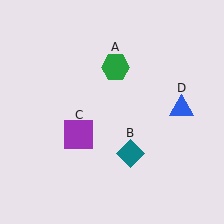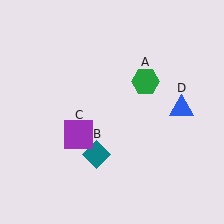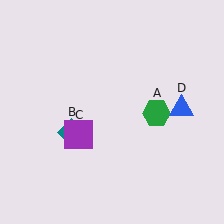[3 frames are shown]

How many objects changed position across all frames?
2 objects changed position: green hexagon (object A), teal diamond (object B).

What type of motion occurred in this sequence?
The green hexagon (object A), teal diamond (object B) rotated clockwise around the center of the scene.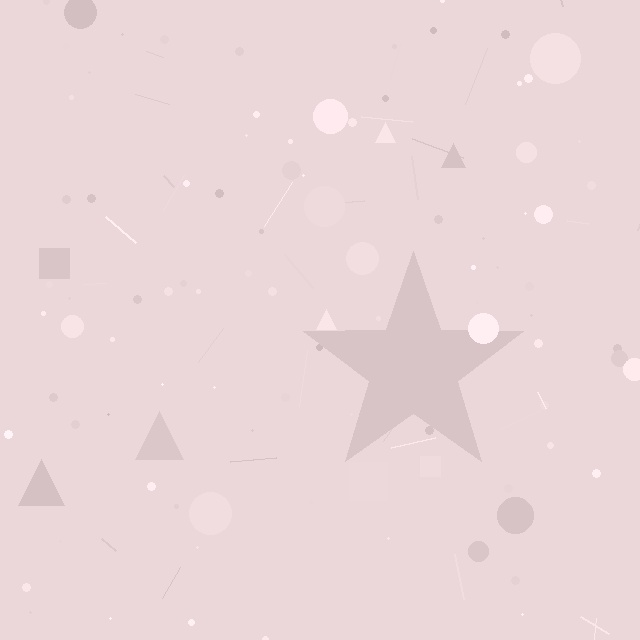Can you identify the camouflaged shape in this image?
The camouflaged shape is a star.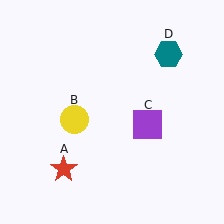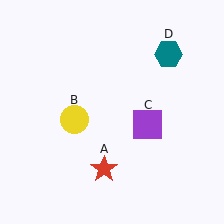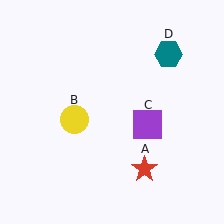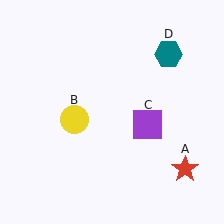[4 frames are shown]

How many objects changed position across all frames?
1 object changed position: red star (object A).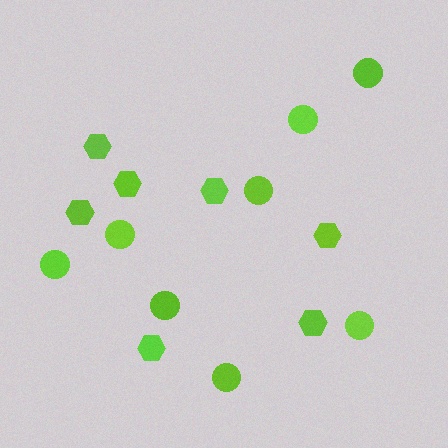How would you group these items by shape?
There are 2 groups: one group of hexagons (7) and one group of circles (8).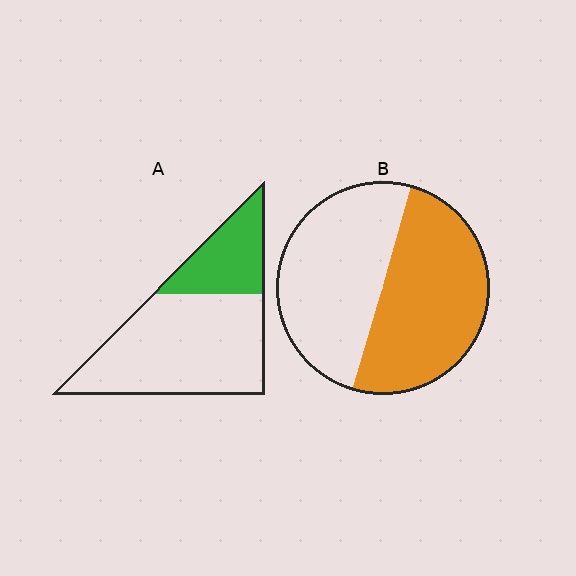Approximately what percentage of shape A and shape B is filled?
A is approximately 30% and B is approximately 50%.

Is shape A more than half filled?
No.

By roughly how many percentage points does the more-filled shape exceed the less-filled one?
By roughly 25 percentage points (B over A).